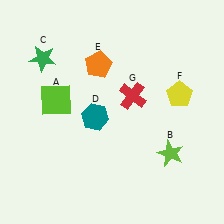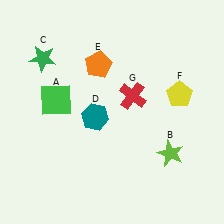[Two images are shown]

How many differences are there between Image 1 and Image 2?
There is 1 difference between the two images.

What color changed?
The square (A) changed from lime in Image 1 to green in Image 2.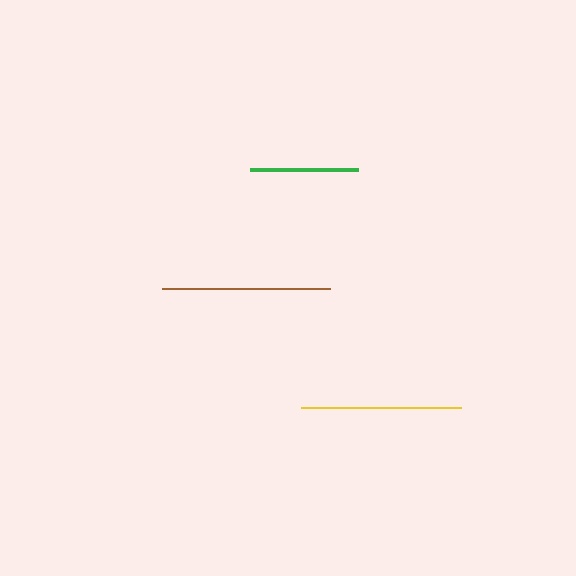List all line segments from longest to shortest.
From longest to shortest: brown, yellow, green.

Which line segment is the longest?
The brown line is the longest at approximately 169 pixels.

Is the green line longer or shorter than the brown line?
The brown line is longer than the green line.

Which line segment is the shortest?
The green line is the shortest at approximately 108 pixels.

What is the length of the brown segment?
The brown segment is approximately 169 pixels long.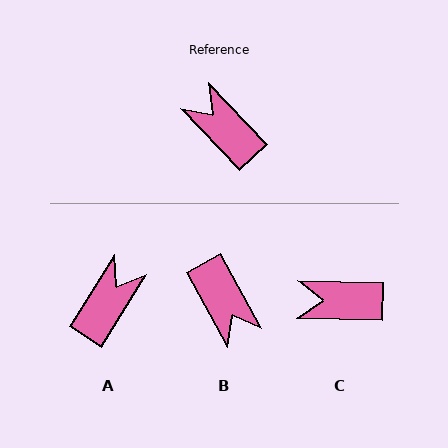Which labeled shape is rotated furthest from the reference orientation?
B, about 166 degrees away.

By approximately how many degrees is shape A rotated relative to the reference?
Approximately 75 degrees clockwise.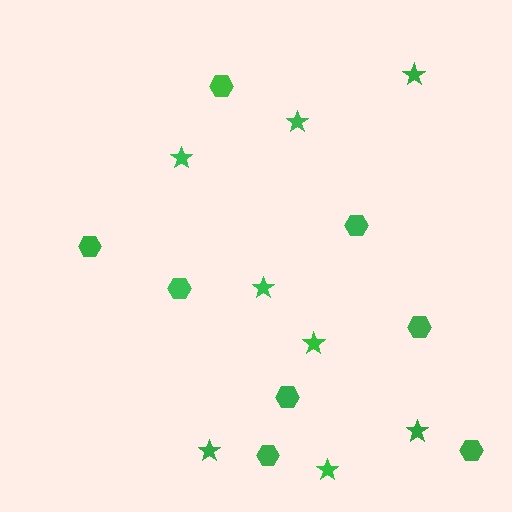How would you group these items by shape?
There are 2 groups: one group of hexagons (8) and one group of stars (8).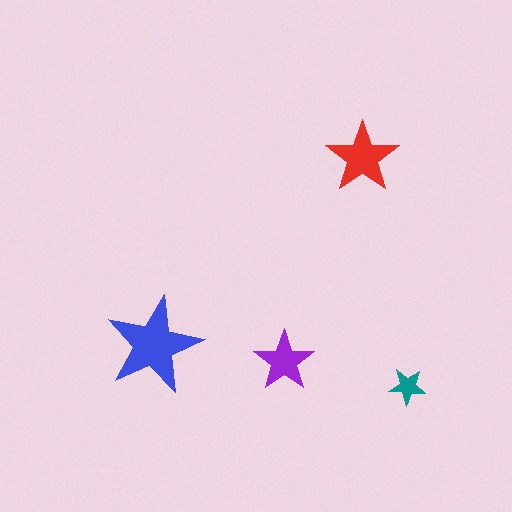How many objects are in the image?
There are 4 objects in the image.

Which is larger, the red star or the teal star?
The red one.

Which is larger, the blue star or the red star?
The blue one.